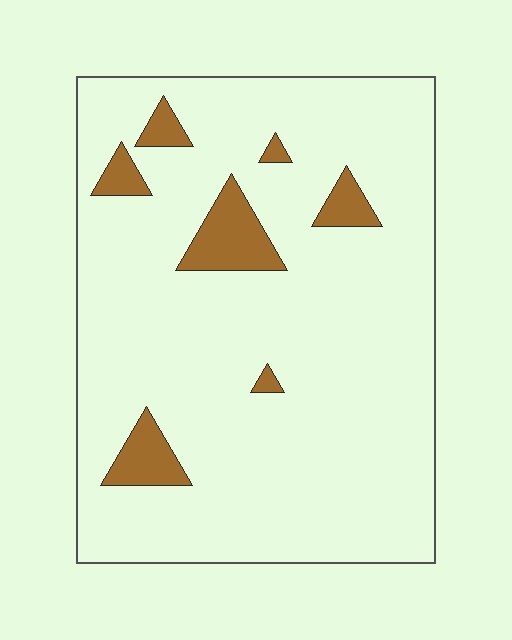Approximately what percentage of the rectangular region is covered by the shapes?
Approximately 10%.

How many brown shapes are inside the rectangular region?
7.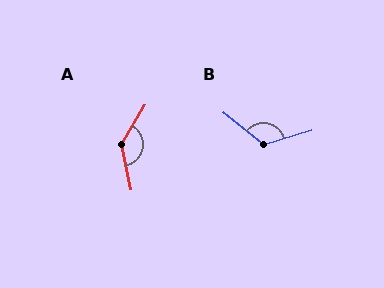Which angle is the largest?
A, at approximately 138 degrees.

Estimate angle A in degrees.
Approximately 138 degrees.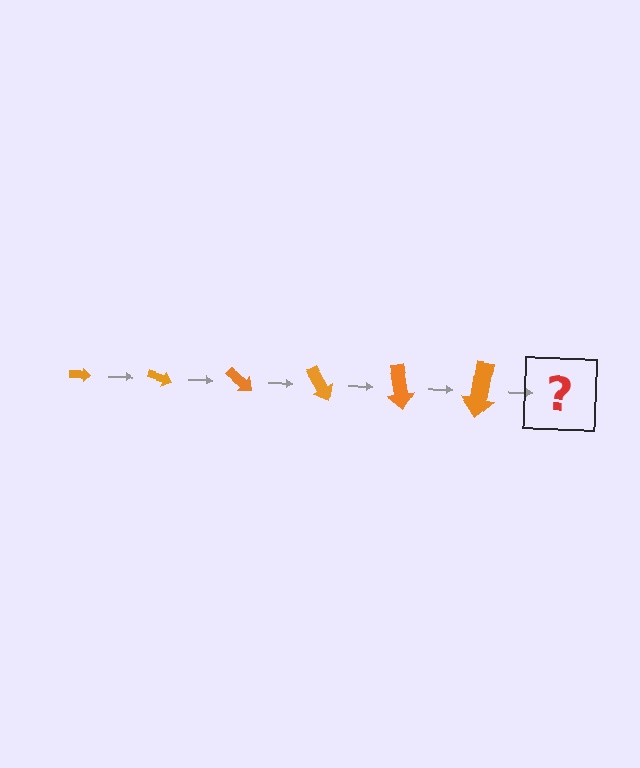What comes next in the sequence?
The next element should be an arrow, larger than the previous one and rotated 120 degrees from the start.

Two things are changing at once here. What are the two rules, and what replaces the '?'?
The two rules are that the arrow grows larger each step and it rotates 20 degrees each step. The '?' should be an arrow, larger than the previous one and rotated 120 degrees from the start.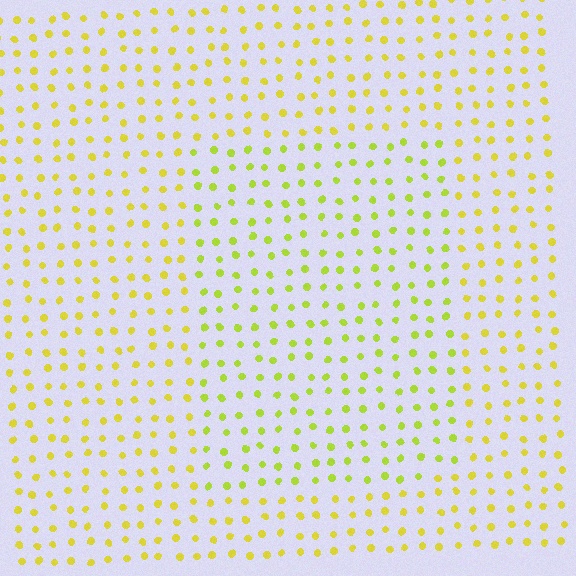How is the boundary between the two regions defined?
The boundary is defined purely by a slight shift in hue (about 21 degrees). Spacing, size, and orientation are identical on both sides.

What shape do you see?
I see a rectangle.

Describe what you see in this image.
The image is filled with small yellow elements in a uniform arrangement. A rectangle-shaped region is visible where the elements are tinted to a slightly different hue, forming a subtle color boundary.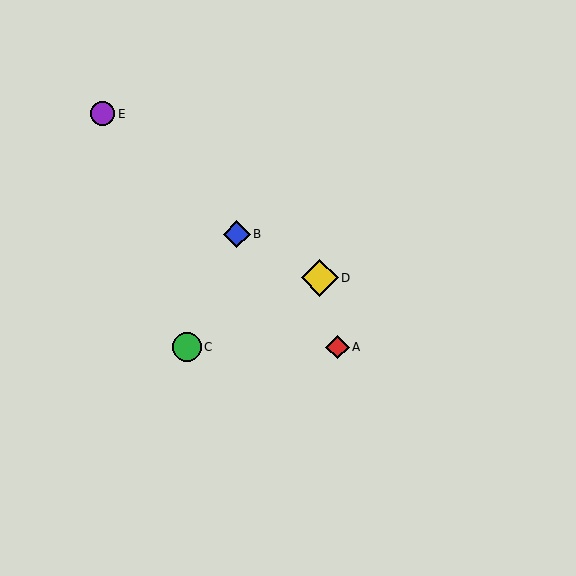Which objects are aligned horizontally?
Objects A, C are aligned horizontally.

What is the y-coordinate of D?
Object D is at y≈278.